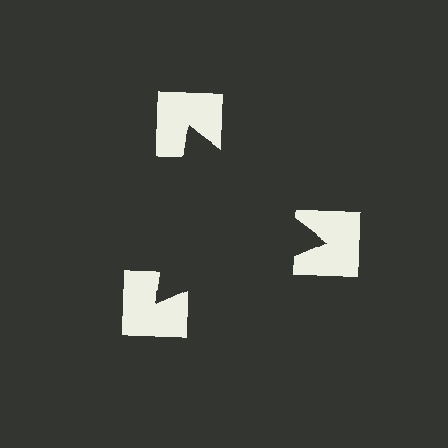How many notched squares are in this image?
There are 3 — one at each vertex of the illusory triangle.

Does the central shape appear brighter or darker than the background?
It typically appears slightly darker than the background, even though no actual brightness change is drawn.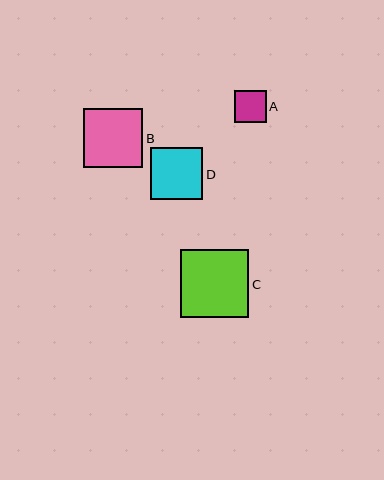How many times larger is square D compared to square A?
Square D is approximately 1.6 times the size of square A.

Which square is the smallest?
Square A is the smallest with a size of approximately 32 pixels.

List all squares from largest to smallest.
From largest to smallest: C, B, D, A.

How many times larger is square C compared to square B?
Square C is approximately 1.2 times the size of square B.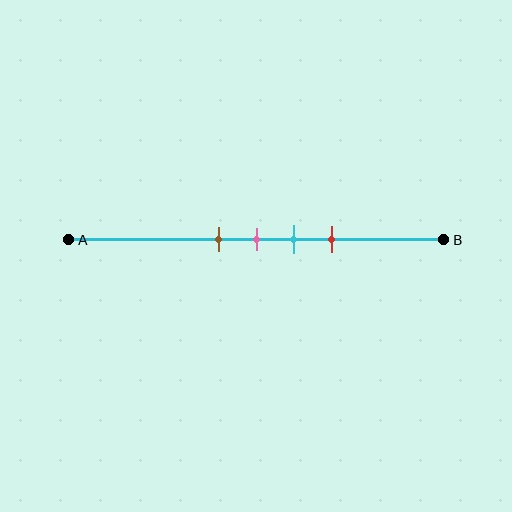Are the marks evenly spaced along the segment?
Yes, the marks are approximately evenly spaced.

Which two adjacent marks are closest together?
The brown and pink marks are the closest adjacent pair.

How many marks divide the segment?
There are 4 marks dividing the segment.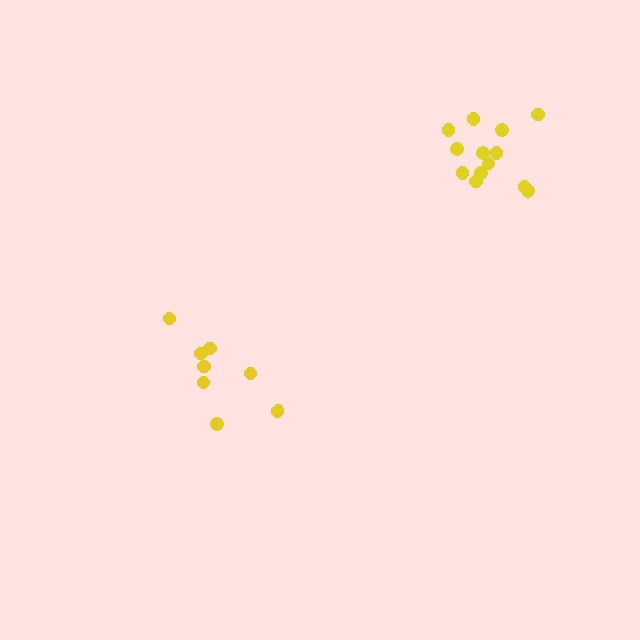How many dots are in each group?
Group 1: 13 dots, Group 2: 8 dots (21 total).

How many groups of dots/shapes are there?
There are 2 groups.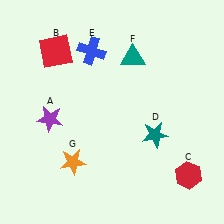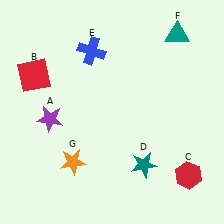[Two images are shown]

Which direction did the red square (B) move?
The red square (B) moved down.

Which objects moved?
The objects that moved are: the red square (B), the teal star (D), the teal triangle (F).